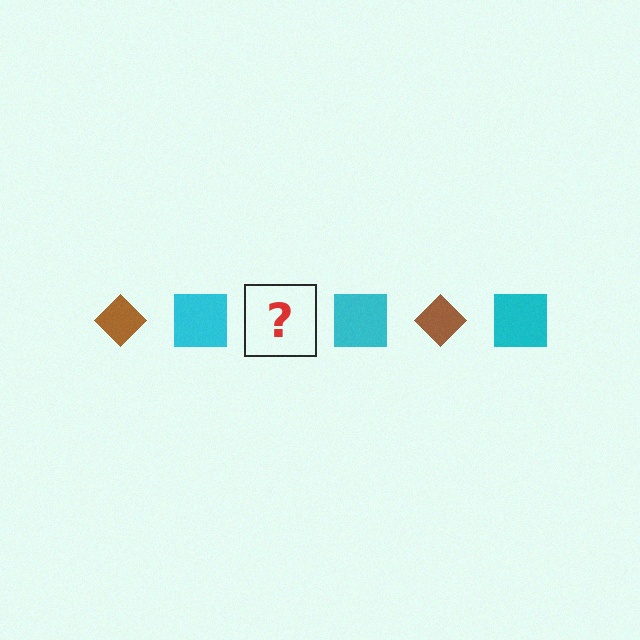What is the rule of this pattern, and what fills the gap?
The rule is that the pattern alternates between brown diamond and cyan square. The gap should be filled with a brown diamond.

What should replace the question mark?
The question mark should be replaced with a brown diamond.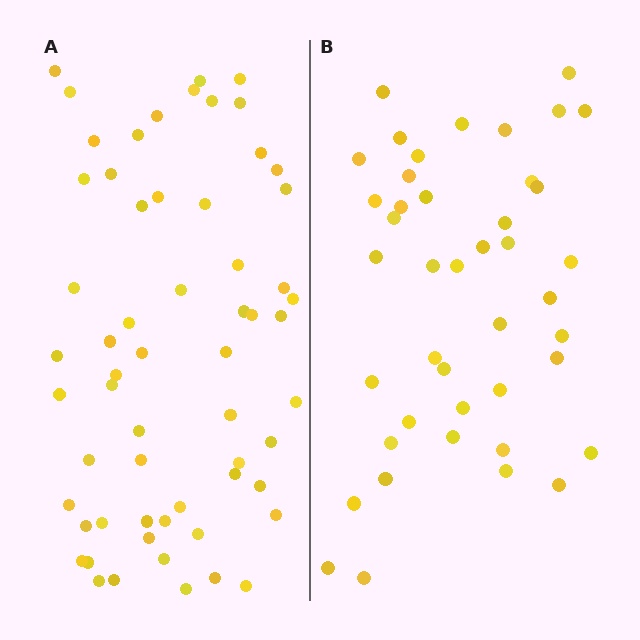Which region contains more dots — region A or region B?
Region A (the left region) has more dots.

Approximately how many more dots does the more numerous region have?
Region A has approximately 15 more dots than region B.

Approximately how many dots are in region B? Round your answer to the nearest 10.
About 40 dots. (The exact count is 43, which rounds to 40.)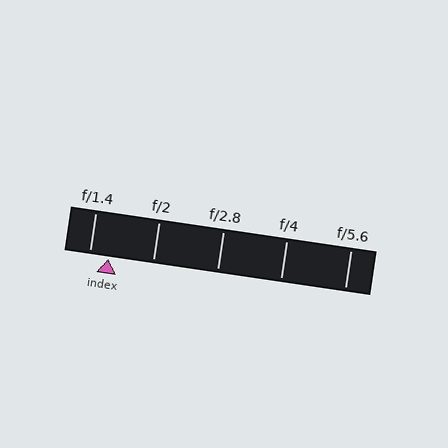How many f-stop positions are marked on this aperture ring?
There are 5 f-stop positions marked.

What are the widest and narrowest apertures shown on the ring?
The widest aperture shown is f/1.4 and the narrowest is f/5.6.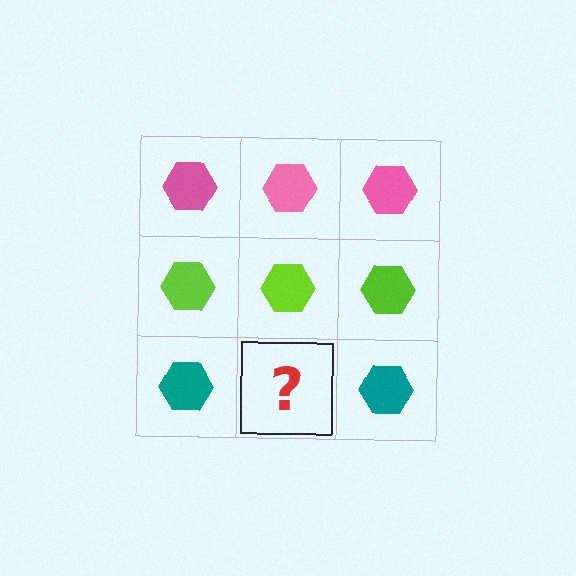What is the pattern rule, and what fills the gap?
The rule is that each row has a consistent color. The gap should be filled with a teal hexagon.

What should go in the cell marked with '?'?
The missing cell should contain a teal hexagon.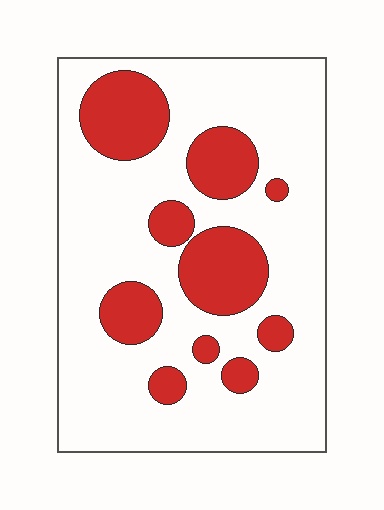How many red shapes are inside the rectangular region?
10.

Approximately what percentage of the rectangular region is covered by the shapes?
Approximately 25%.